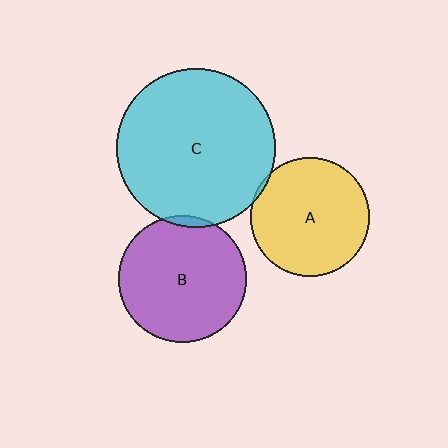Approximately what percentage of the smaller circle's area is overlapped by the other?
Approximately 5%.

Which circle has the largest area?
Circle C (cyan).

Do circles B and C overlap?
Yes.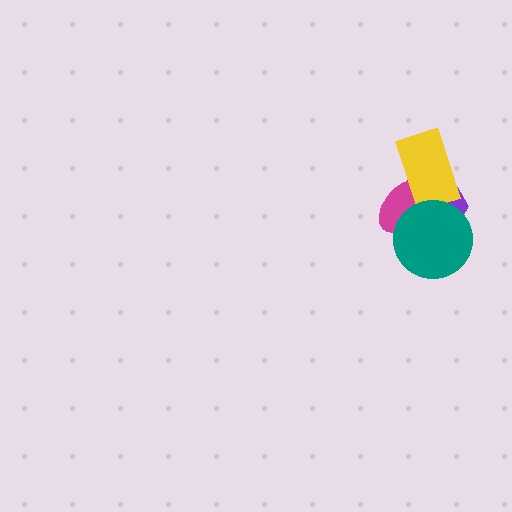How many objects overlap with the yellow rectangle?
2 objects overlap with the yellow rectangle.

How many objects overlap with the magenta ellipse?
3 objects overlap with the magenta ellipse.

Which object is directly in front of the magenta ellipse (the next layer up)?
The yellow rectangle is directly in front of the magenta ellipse.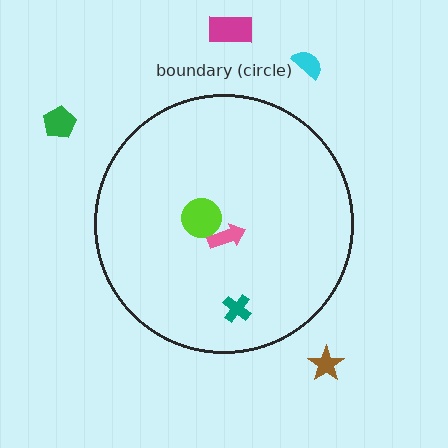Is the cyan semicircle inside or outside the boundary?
Outside.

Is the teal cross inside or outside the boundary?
Inside.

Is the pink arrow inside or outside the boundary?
Inside.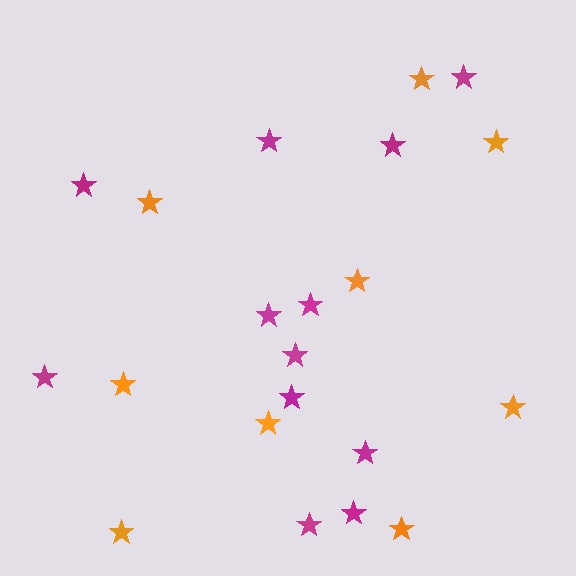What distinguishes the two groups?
There are 2 groups: one group of magenta stars (12) and one group of orange stars (9).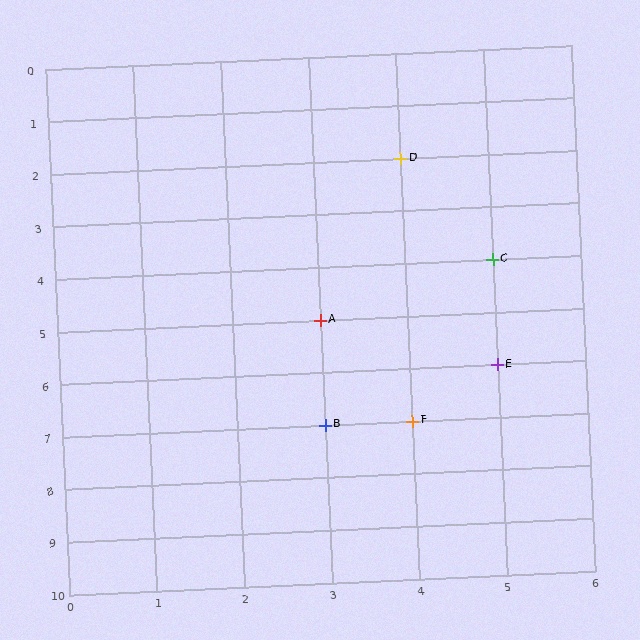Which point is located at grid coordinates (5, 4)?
Point C is at (5, 4).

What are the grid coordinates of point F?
Point F is at grid coordinates (4, 7).